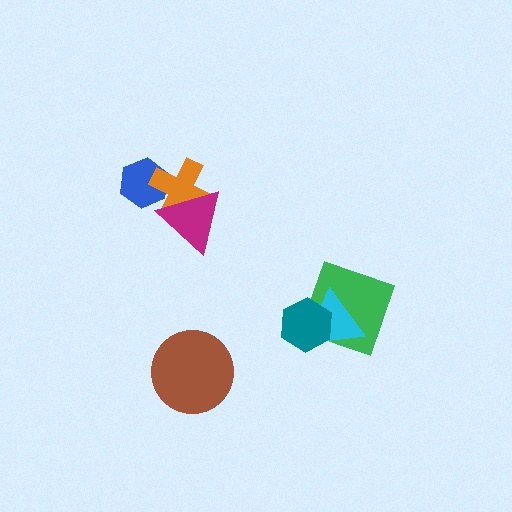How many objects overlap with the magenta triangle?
1 object overlaps with the magenta triangle.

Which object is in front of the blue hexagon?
The orange cross is in front of the blue hexagon.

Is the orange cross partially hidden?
Yes, it is partially covered by another shape.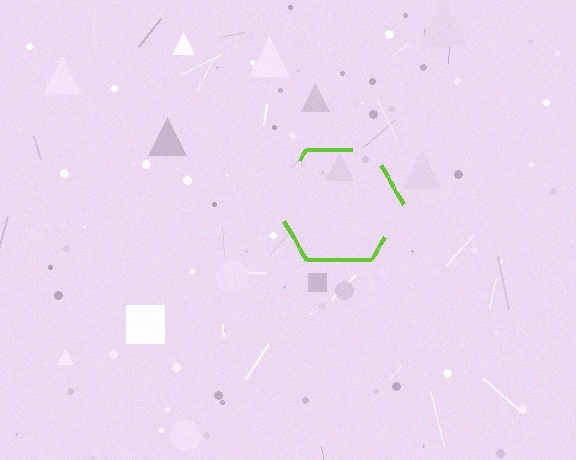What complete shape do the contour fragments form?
The contour fragments form a hexagon.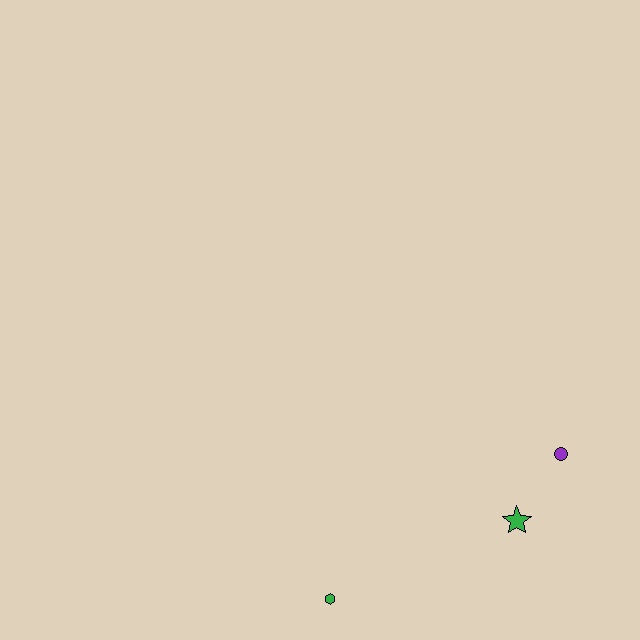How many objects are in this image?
There are 3 objects.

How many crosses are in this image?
There are no crosses.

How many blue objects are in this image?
There are no blue objects.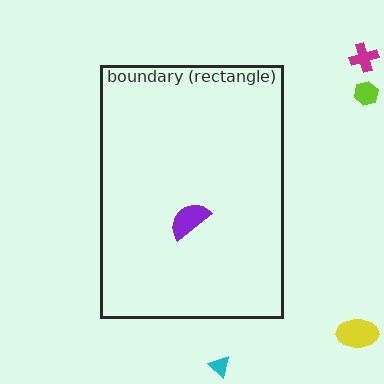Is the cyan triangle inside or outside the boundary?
Outside.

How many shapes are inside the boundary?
1 inside, 4 outside.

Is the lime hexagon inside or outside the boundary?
Outside.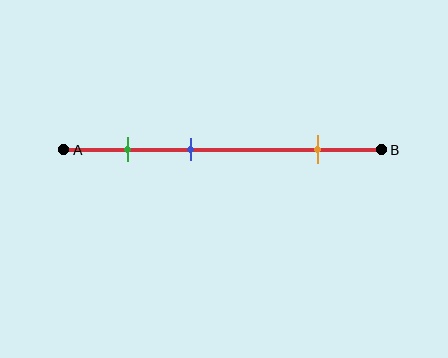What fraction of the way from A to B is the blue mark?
The blue mark is approximately 40% (0.4) of the way from A to B.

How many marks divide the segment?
There are 3 marks dividing the segment.